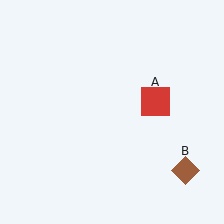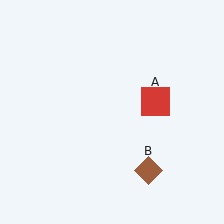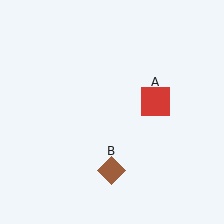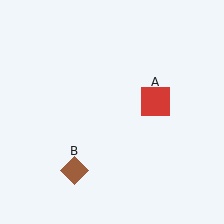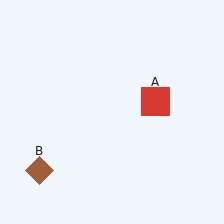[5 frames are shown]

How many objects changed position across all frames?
1 object changed position: brown diamond (object B).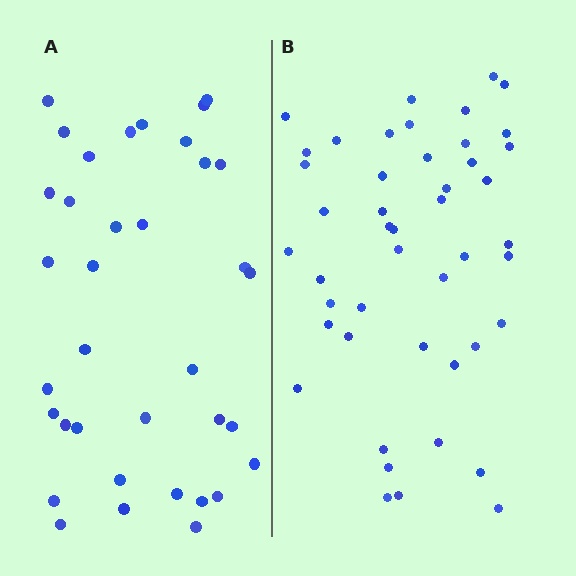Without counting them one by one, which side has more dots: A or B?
Region B (the right region) has more dots.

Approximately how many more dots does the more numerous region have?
Region B has roughly 10 or so more dots than region A.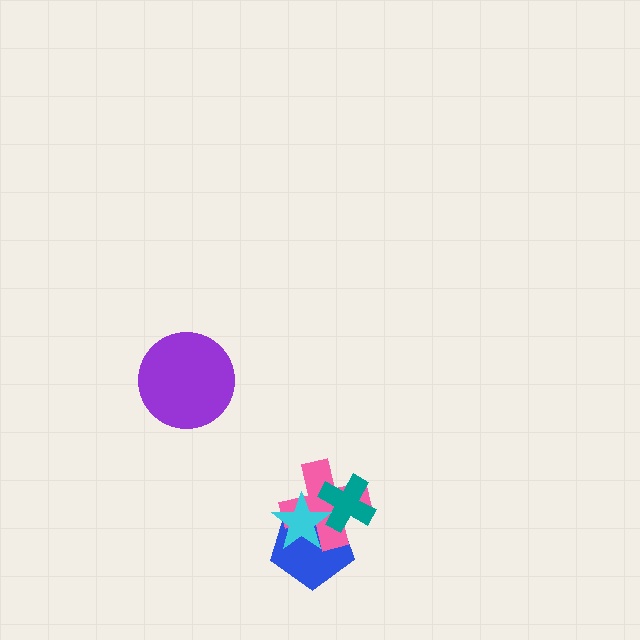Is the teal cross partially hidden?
Yes, it is partially covered by another shape.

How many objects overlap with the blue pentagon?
3 objects overlap with the blue pentagon.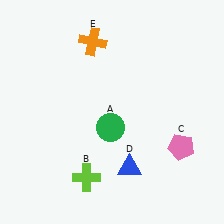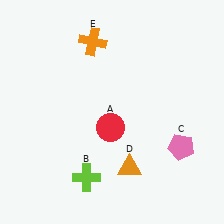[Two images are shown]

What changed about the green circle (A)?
In Image 1, A is green. In Image 2, it changed to red.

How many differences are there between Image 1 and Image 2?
There are 2 differences between the two images.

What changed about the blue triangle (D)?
In Image 1, D is blue. In Image 2, it changed to orange.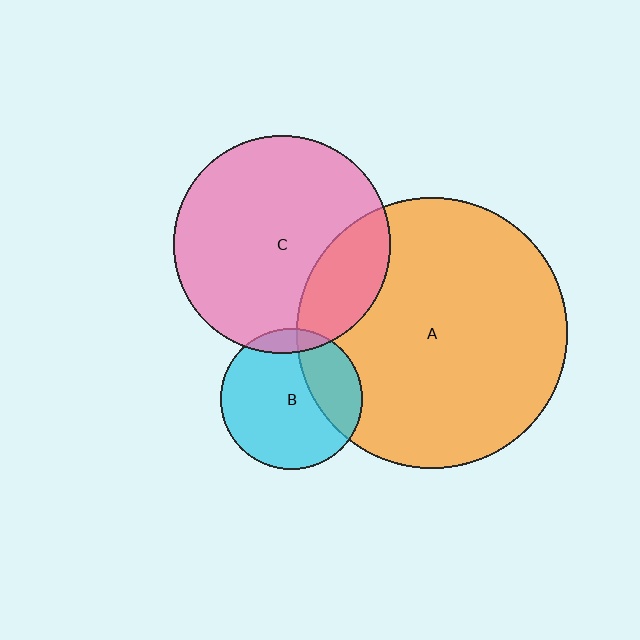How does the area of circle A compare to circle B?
Approximately 3.7 times.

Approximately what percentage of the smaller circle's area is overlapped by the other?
Approximately 20%.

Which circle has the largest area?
Circle A (orange).